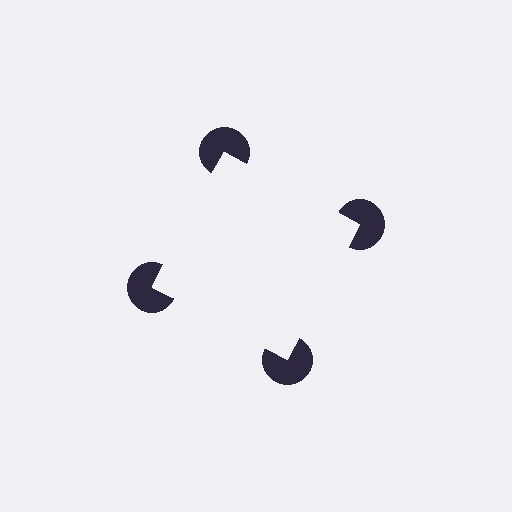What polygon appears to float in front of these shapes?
An illusory square — its edges are inferred from the aligned wedge cuts in the pac-man discs, not physically drawn.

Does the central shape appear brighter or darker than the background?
It typically appears slightly brighter than the background, even though no actual brightness change is drawn.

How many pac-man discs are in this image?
There are 4 — one at each vertex of the illusory square.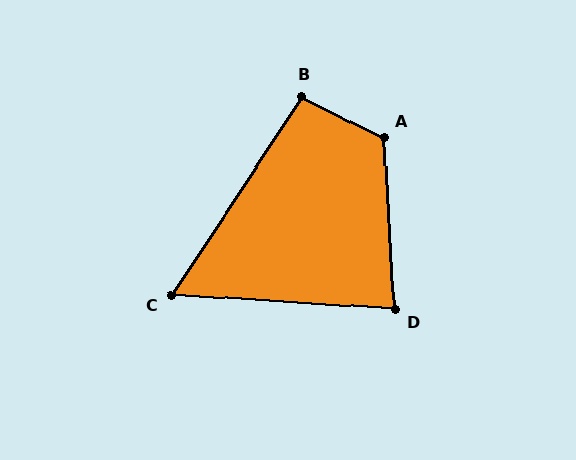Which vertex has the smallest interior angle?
C, at approximately 60 degrees.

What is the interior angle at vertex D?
Approximately 83 degrees (acute).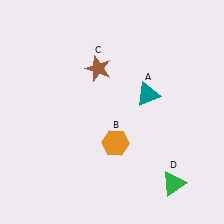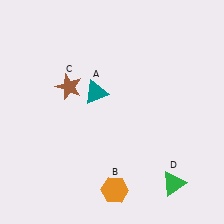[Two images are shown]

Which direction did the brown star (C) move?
The brown star (C) moved left.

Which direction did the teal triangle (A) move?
The teal triangle (A) moved left.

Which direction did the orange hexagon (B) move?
The orange hexagon (B) moved down.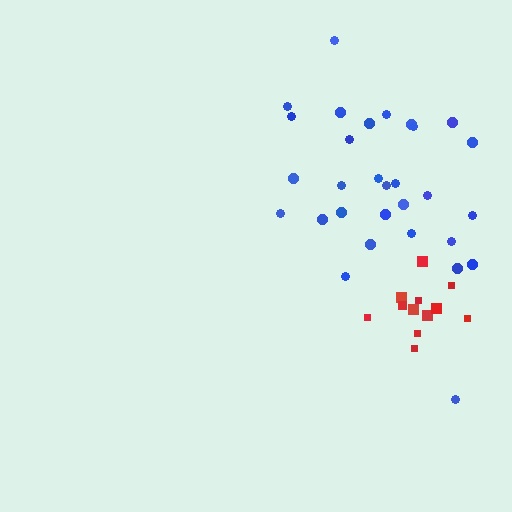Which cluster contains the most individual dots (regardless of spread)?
Blue (30).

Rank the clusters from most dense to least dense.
red, blue.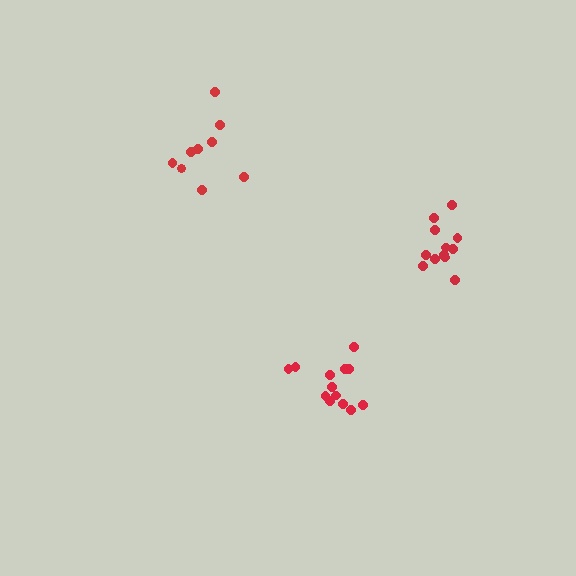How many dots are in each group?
Group 1: 9 dots, Group 2: 12 dots, Group 3: 13 dots (34 total).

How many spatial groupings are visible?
There are 3 spatial groupings.